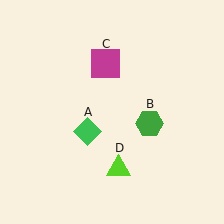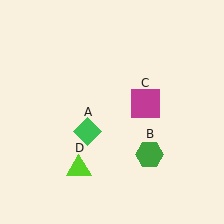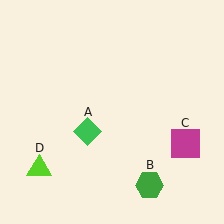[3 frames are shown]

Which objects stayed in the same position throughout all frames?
Green diamond (object A) remained stationary.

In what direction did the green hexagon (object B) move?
The green hexagon (object B) moved down.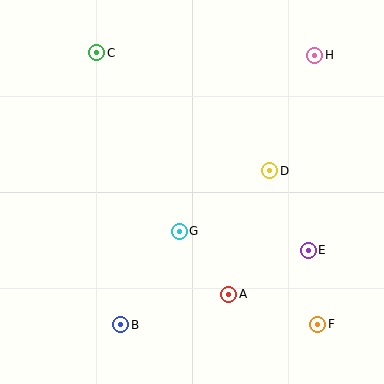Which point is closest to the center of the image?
Point G at (179, 231) is closest to the center.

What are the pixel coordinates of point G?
Point G is at (179, 231).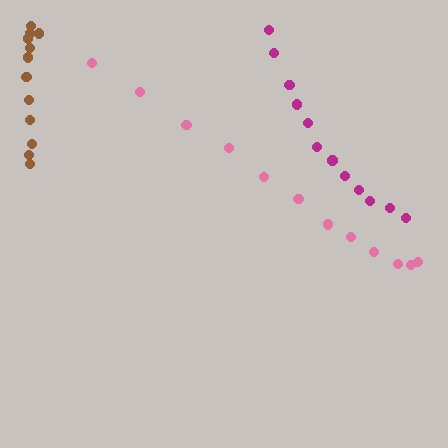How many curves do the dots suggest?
There are 3 distinct paths.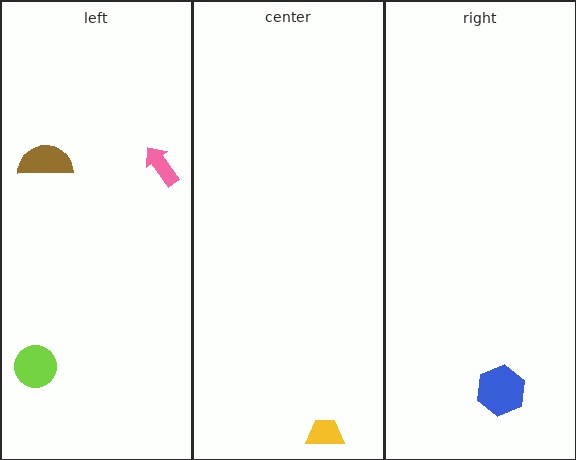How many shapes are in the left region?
3.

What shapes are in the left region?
The lime circle, the pink arrow, the brown semicircle.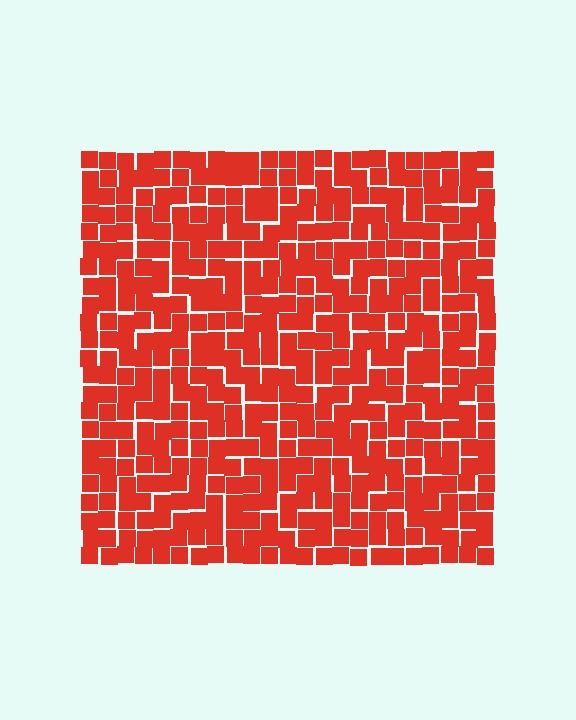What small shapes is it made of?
It is made of small squares.